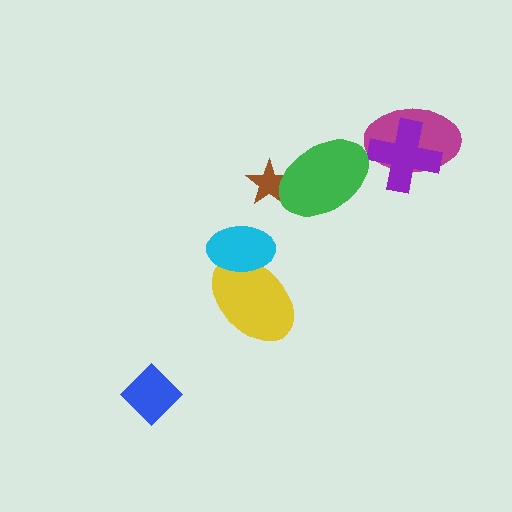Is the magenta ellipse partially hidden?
Yes, it is partially covered by another shape.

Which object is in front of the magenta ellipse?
The purple cross is in front of the magenta ellipse.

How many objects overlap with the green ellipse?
1 object overlaps with the green ellipse.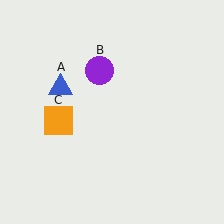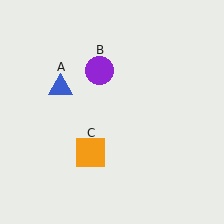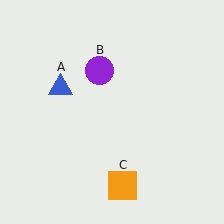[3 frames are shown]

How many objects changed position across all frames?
1 object changed position: orange square (object C).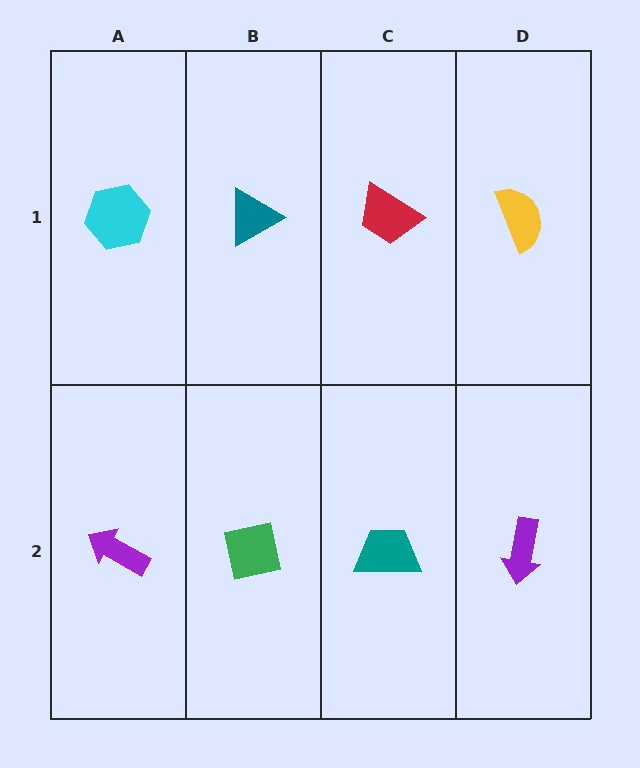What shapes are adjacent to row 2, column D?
A yellow semicircle (row 1, column D), a teal trapezoid (row 2, column C).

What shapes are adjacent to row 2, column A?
A cyan hexagon (row 1, column A), a green square (row 2, column B).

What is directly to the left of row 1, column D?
A red trapezoid.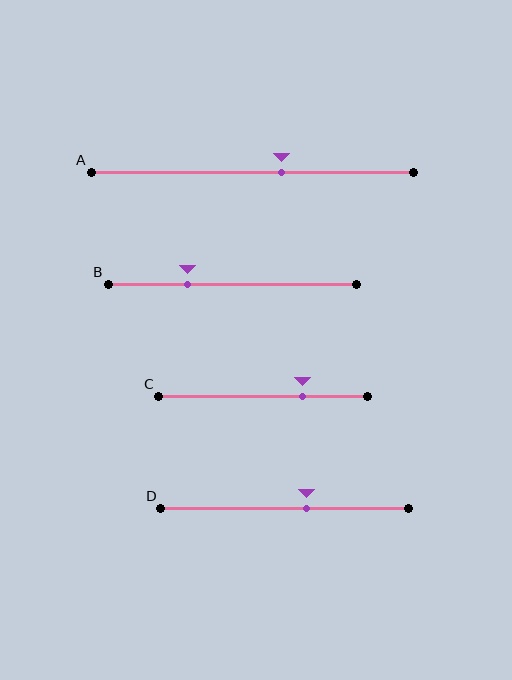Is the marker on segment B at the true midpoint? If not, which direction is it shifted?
No, the marker on segment B is shifted to the left by about 18% of the segment length.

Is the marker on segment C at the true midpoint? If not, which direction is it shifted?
No, the marker on segment C is shifted to the right by about 19% of the segment length.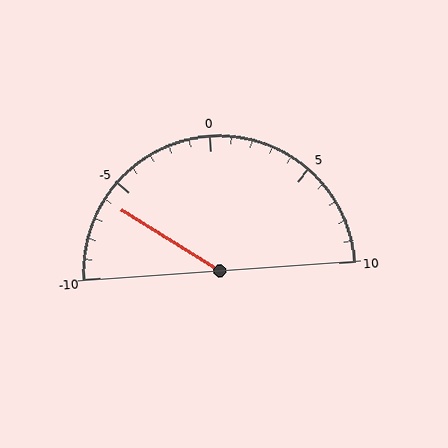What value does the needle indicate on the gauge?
The needle indicates approximately -6.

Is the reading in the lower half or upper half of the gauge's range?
The reading is in the lower half of the range (-10 to 10).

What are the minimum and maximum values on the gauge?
The gauge ranges from -10 to 10.